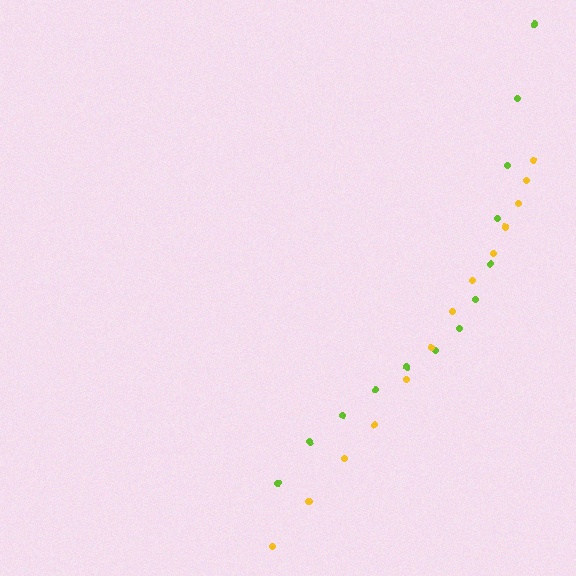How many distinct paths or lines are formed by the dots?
There are 2 distinct paths.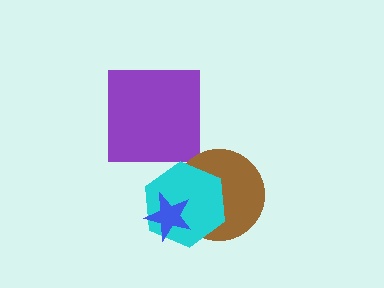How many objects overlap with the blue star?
2 objects overlap with the blue star.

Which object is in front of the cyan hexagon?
The blue star is in front of the cyan hexagon.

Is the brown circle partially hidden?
Yes, it is partially covered by another shape.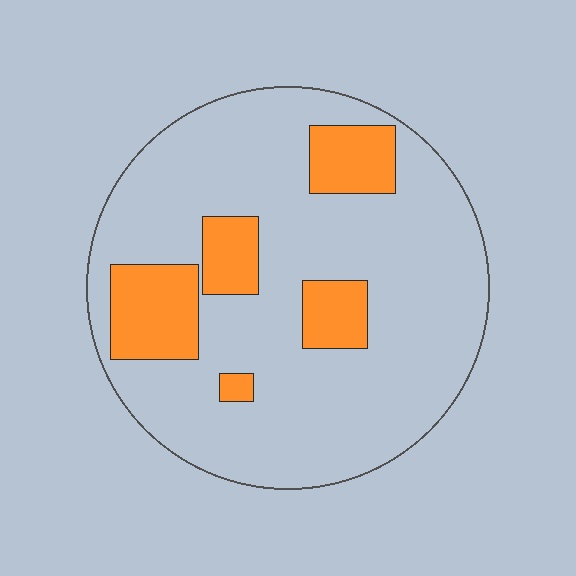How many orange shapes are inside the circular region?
5.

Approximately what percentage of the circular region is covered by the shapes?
Approximately 20%.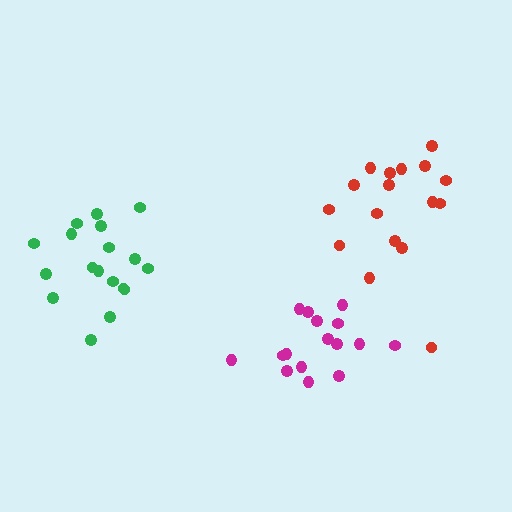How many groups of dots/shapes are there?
There are 3 groups.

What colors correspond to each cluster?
The clusters are colored: magenta, green, red.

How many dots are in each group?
Group 1: 16 dots, Group 2: 18 dots, Group 3: 17 dots (51 total).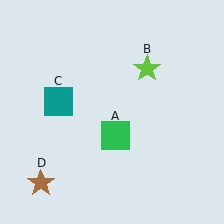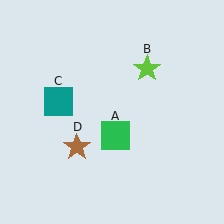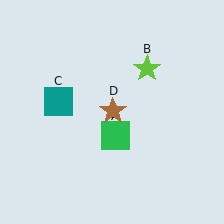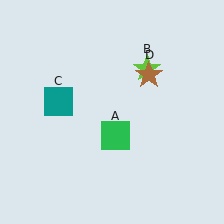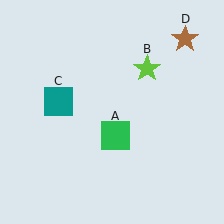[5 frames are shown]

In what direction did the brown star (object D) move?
The brown star (object D) moved up and to the right.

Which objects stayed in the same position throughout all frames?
Green square (object A) and lime star (object B) and teal square (object C) remained stationary.